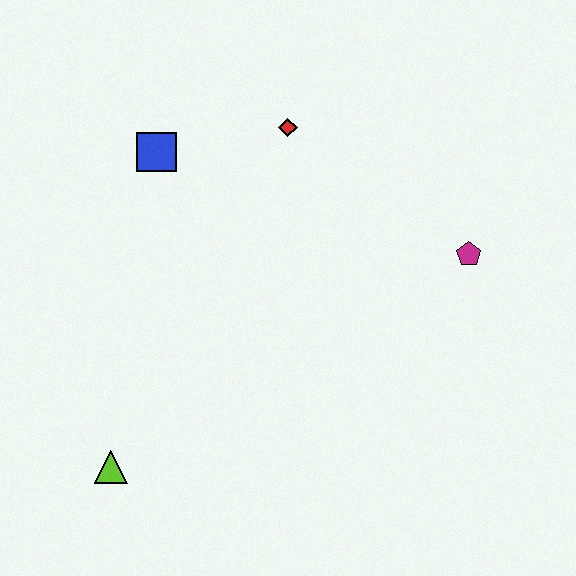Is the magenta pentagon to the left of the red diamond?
No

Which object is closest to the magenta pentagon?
The red diamond is closest to the magenta pentagon.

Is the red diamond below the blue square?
No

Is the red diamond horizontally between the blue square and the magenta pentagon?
Yes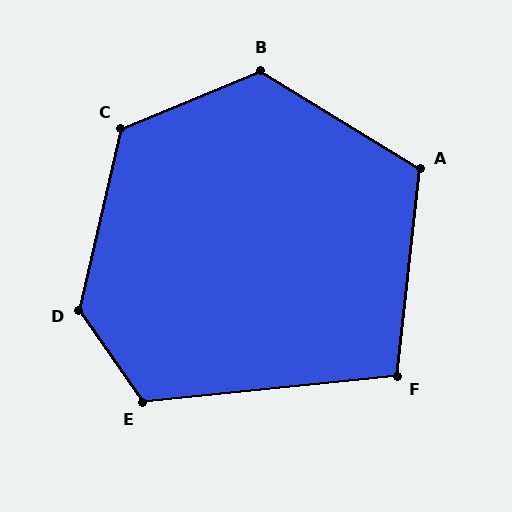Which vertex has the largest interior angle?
D, at approximately 132 degrees.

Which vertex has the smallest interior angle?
F, at approximately 102 degrees.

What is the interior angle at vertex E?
Approximately 119 degrees (obtuse).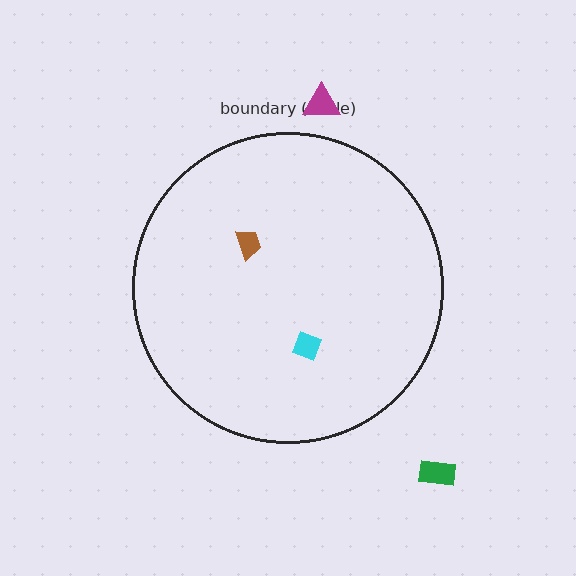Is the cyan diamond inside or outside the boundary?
Inside.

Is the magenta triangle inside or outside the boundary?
Outside.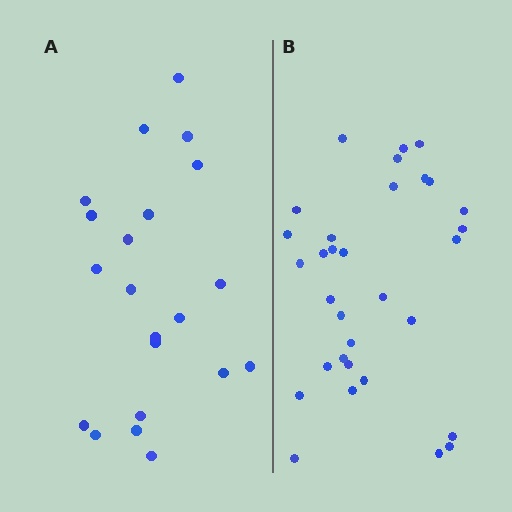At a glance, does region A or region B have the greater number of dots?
Region B (the right region) has more dots.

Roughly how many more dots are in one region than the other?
Region B has roughly 12 or so more dots than region A.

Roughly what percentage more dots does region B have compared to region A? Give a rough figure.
About 50% more.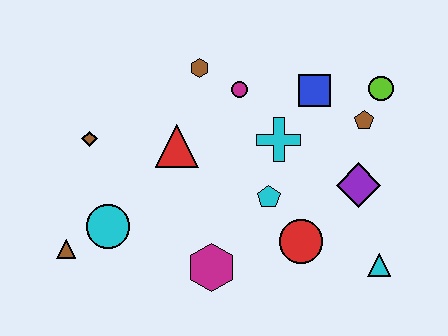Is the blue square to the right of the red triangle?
Yes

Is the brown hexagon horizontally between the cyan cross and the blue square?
No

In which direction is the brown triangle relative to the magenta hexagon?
The brown triangle is to the left of the magenta hexagon.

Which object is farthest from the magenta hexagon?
The lime circle is farthest from the magenta hexagon.